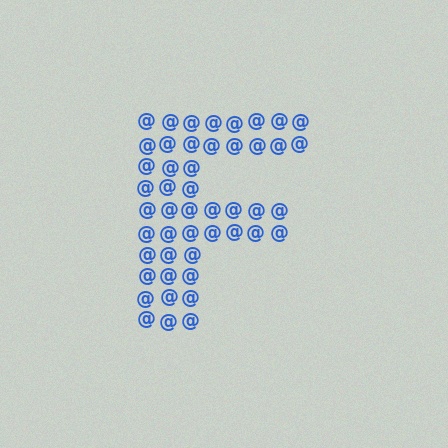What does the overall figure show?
The overall figure shows the letter F.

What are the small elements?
The small elements are at signs.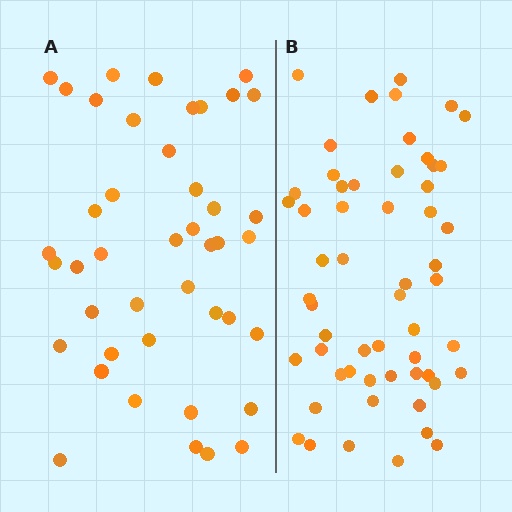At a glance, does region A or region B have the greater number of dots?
Region B (the right region) has more dots.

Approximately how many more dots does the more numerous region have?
Region B has approximately 15 more dots than region A.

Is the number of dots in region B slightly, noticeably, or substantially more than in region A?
Region B has noticeably more, but not dramatically so. The ratio is roughly 1.3 to 1.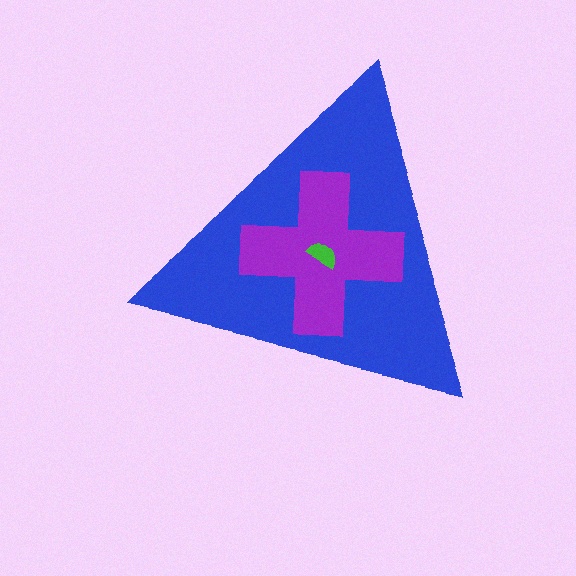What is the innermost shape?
The green semicircle.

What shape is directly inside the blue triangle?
The purple cross.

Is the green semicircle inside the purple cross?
Yes.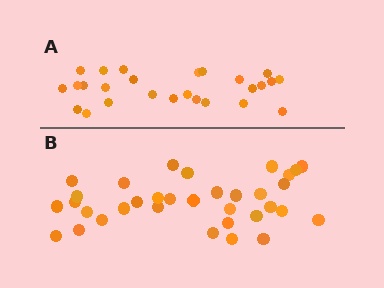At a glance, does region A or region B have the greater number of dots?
Region B (the bottom region) has more dots.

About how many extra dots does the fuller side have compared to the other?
Region B has roughly 8 or so more dots than region A.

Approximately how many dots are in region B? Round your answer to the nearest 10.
About 30 dots. (The exact count is 34, which rounds to 30.)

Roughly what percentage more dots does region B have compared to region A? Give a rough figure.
About 30% more.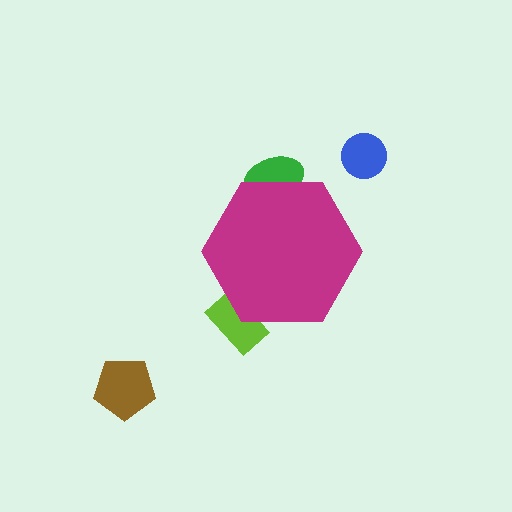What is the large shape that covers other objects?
A magenta hexagon.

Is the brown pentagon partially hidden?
No, the brown pentagon is fully visible.